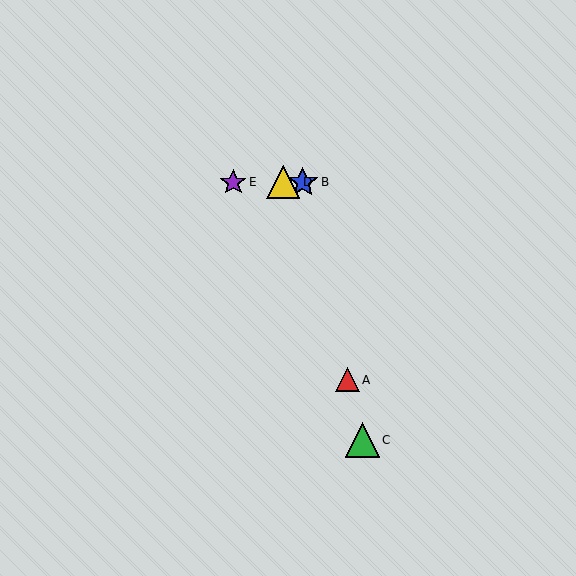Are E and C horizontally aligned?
No, E is at y≈182 and C is at y≈440.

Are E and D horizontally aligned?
Yes, both are at y≈182.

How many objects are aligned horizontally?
3 objects (B, D, E) are aligned horizontally.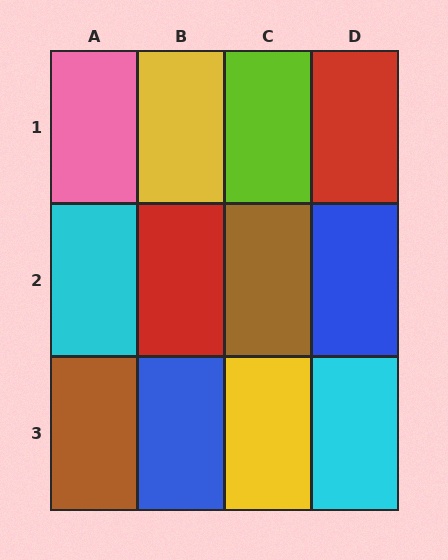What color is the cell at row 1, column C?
Lime.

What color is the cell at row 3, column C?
Yellow.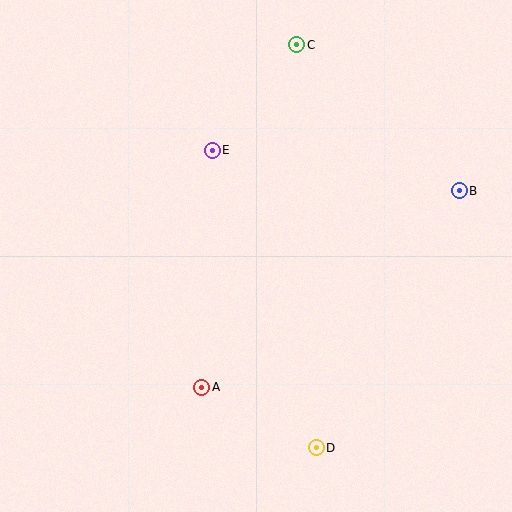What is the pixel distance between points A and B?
The distance between A and B is 324 pixels.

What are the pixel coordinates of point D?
Point D is at (316, 448).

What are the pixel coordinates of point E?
Point E is at (212, 150).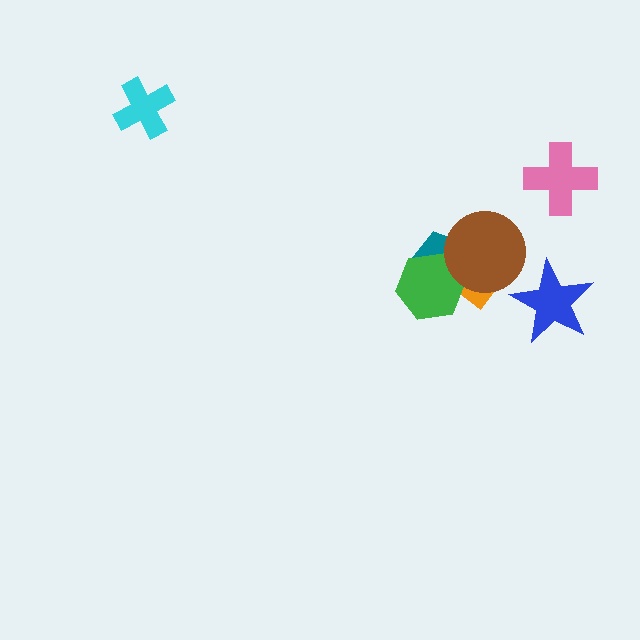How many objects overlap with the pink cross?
0 objects overlap with the pink cross.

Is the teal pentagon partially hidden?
Yes, it is partially covered by another shape.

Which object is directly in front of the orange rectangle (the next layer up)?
The green hexagon is directly in front of the orange rectangle.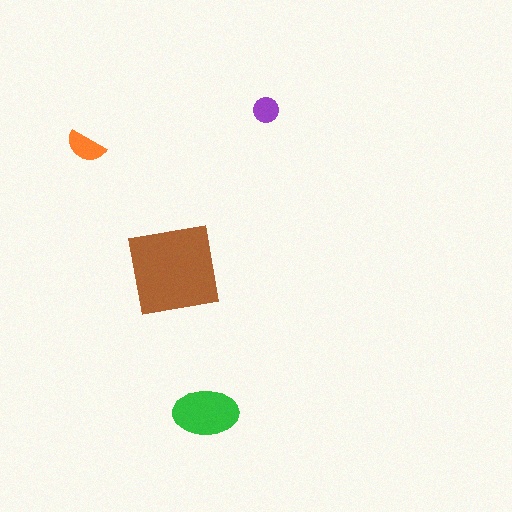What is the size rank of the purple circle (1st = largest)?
4th.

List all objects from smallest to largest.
The purple circle, the orange semicircle, the green ellipse, the brown square.